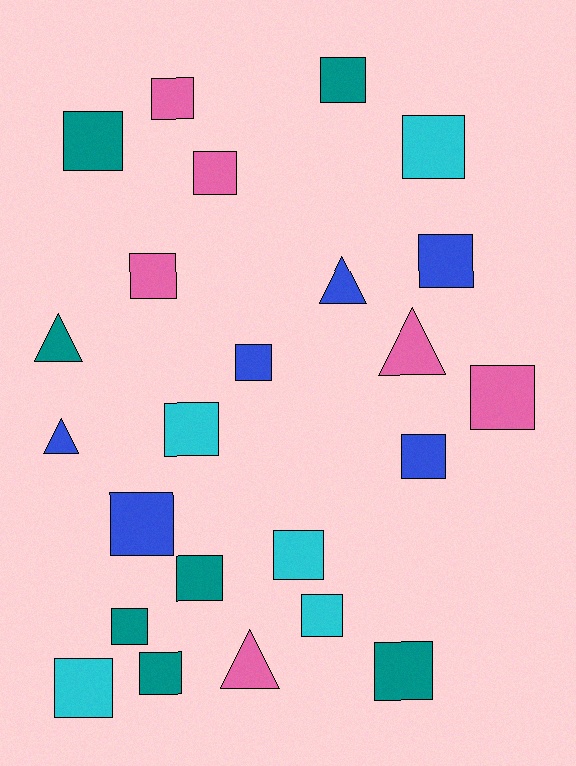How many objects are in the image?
There are 24 objects.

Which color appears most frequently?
Teal, with 7 objects.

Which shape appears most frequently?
Square, with 19 objects.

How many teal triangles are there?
There is 1 teal triangle.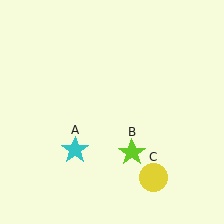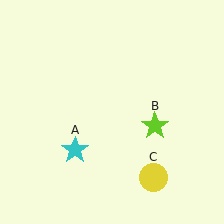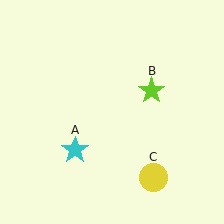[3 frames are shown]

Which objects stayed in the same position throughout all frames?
Cyan star (object A) and yellow circle (object C) remained stationary.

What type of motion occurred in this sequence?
The lime star (object B) rotated counterclockwise around the center of the scene.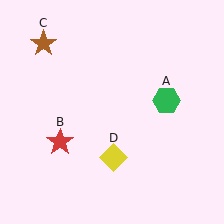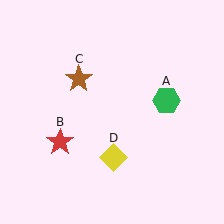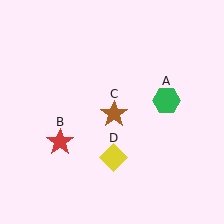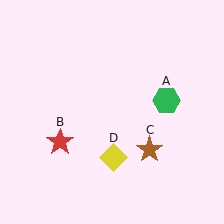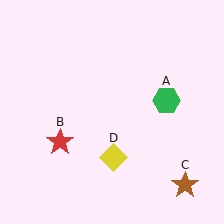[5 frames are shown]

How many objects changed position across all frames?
1 object changed position: brown star (object C).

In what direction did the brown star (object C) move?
The brown star (object C) moved down and to the right.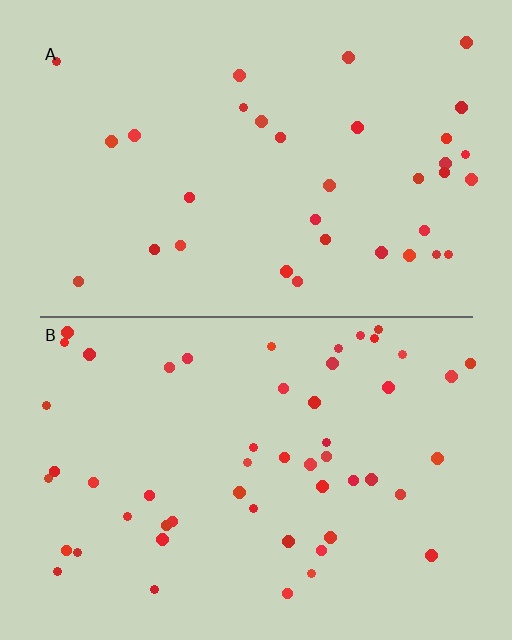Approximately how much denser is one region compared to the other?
Approximately 1.5× — region B over region A.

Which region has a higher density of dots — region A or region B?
B (the bottom).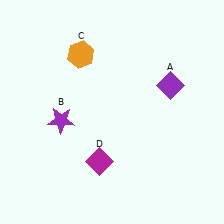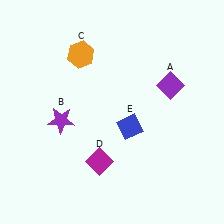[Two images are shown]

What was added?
A blue diamond (E) was added in Image 2.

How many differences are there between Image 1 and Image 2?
There is 1 difference between the two images.